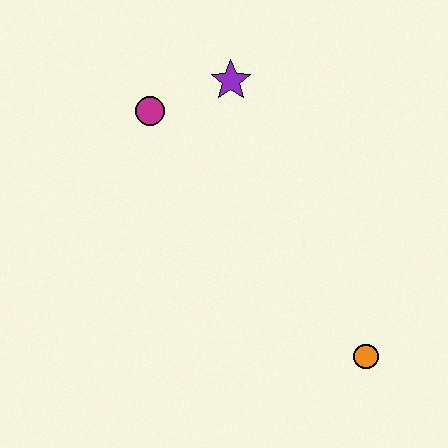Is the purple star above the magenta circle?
Yes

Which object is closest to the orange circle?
The purple star is closest to the orange circle.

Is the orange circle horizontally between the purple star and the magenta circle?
No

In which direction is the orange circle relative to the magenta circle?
The orange circle is below the magenta circle.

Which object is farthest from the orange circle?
The magenta circle is farthest from the orange circle.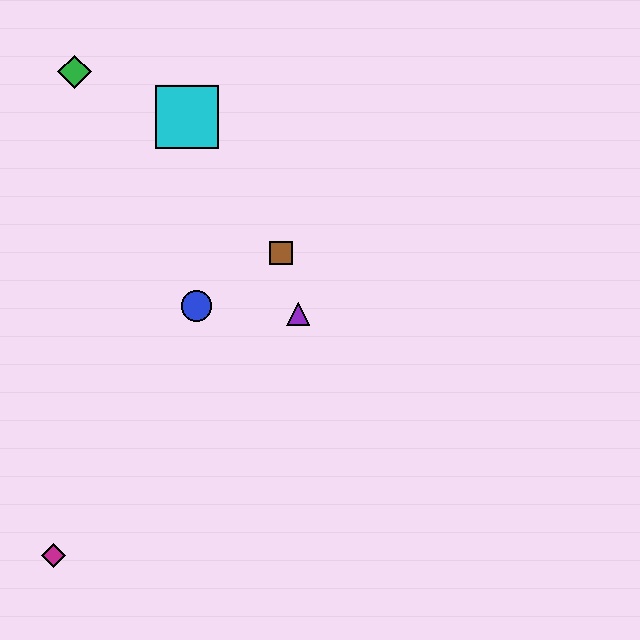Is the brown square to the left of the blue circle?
No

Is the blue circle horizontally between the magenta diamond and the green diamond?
No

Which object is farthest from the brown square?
The magenta diamond is farthest from the brown square.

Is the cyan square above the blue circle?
Yes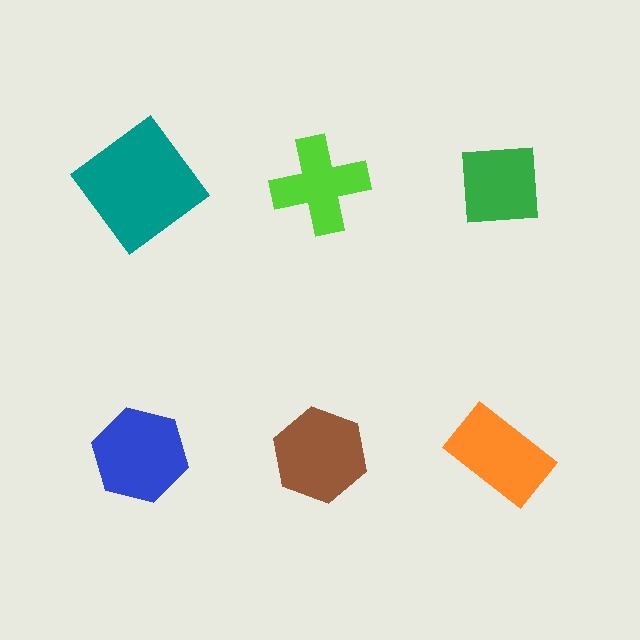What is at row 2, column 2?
A brown hexagon.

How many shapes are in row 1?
3 shapes.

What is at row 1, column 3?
A green square.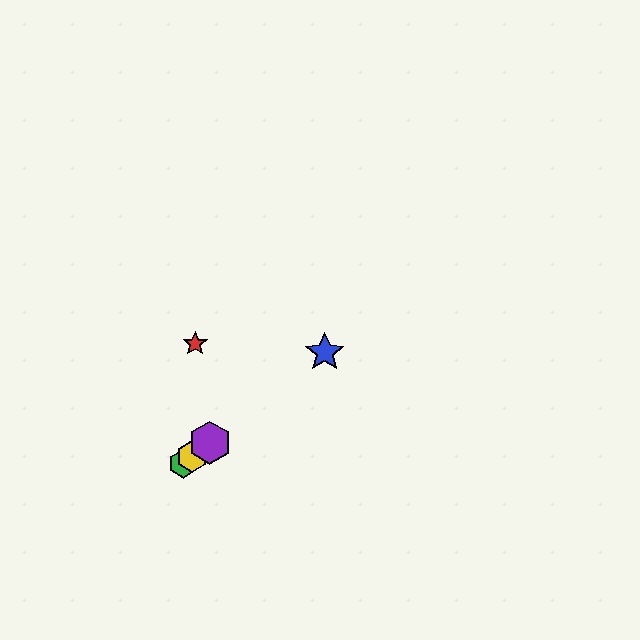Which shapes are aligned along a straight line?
The blue star, the green hexagon, the yellow hexagon, the purple hexagon are aligned along a straight line.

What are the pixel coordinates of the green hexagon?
The green hexagon is at (183, 464).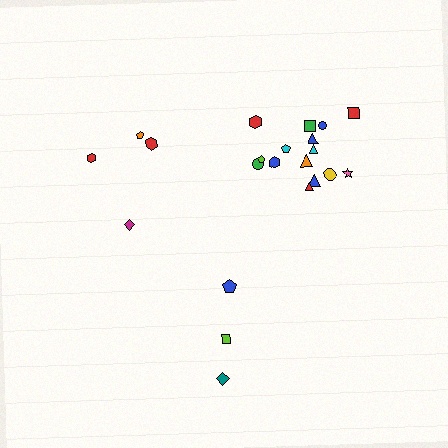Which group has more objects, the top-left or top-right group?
The top-right group.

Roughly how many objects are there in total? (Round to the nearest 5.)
Roughly 20 objects in total.